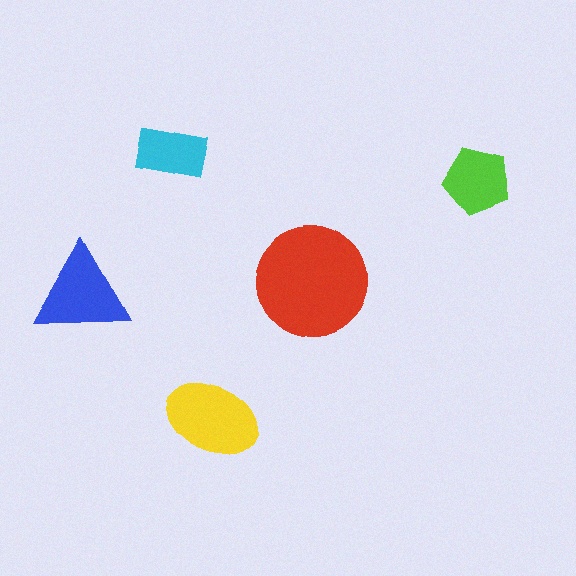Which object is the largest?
The red circle.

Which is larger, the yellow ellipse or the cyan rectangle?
The yellow ellipse.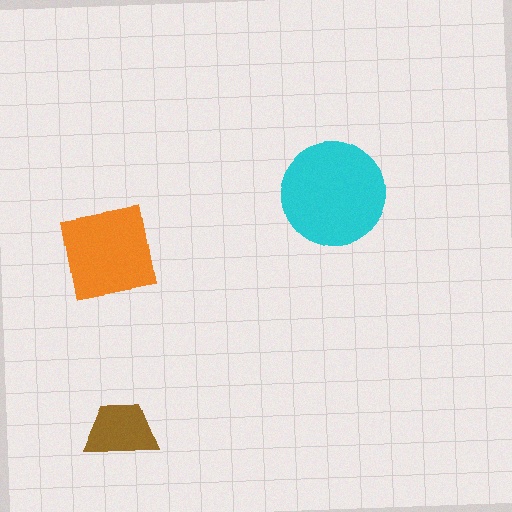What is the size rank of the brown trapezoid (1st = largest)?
3rd.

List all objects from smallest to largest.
The brown trapezoid, the orange square, the cyan circle.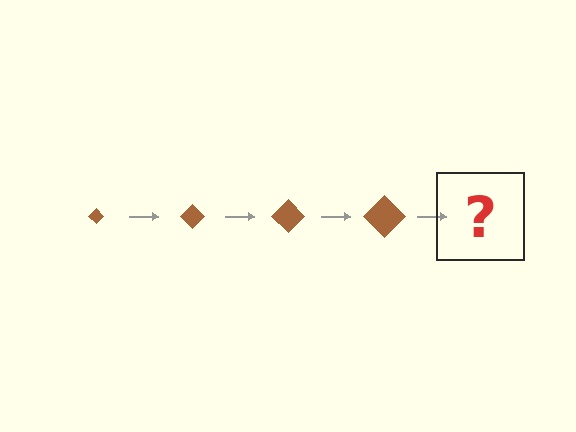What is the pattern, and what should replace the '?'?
The pattern is that the diamond gets progressively larger each step. The '?' should be a brown diamond, larger than the previous one.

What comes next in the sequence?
The next element should be a brown diamond, larger than the previous one.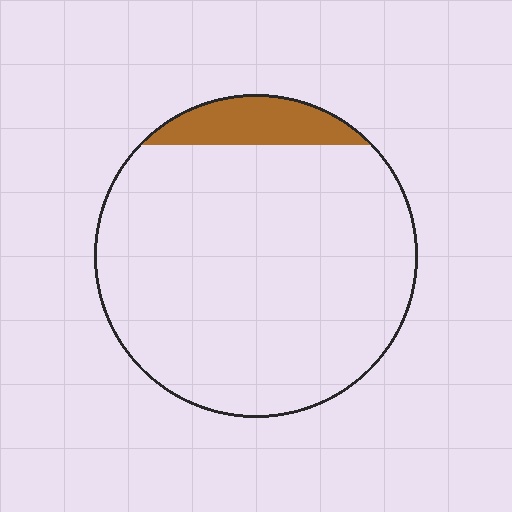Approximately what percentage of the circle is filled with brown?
Approximately 10%.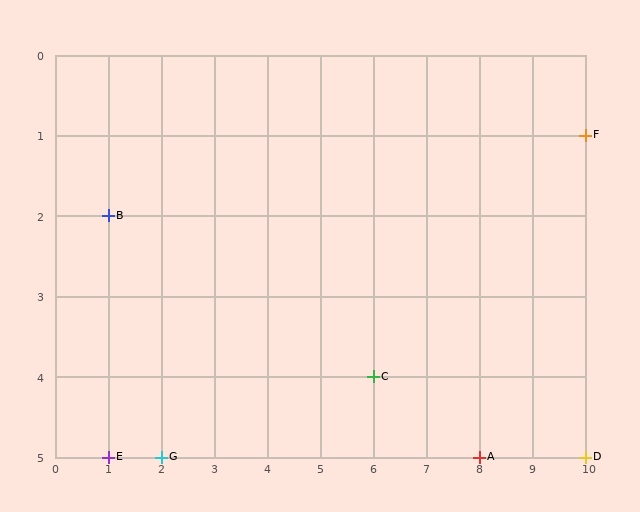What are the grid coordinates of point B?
Point B is at grid coordinates (1, 2).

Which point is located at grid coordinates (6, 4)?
Point C is at (6, 4).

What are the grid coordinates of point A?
Point A is at grid coordinates (8, 5).